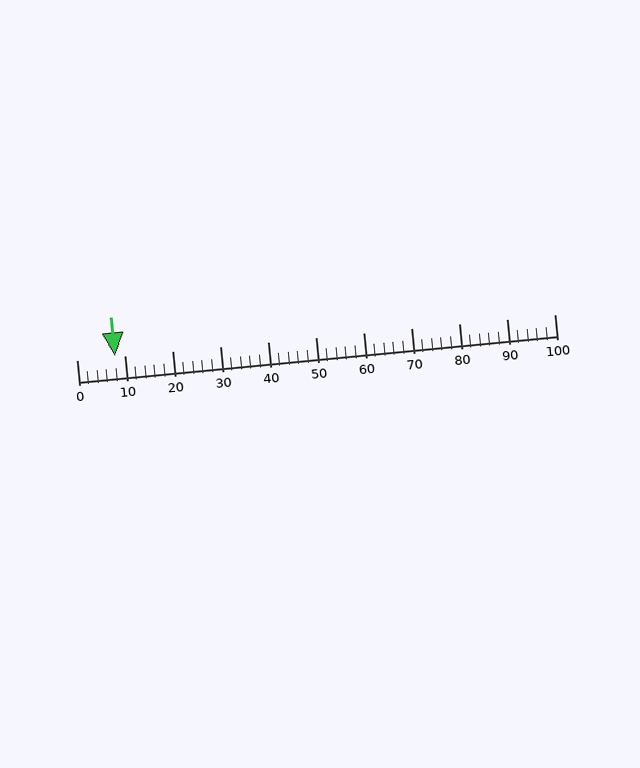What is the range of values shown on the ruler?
The ruler shows values from 0 to 100.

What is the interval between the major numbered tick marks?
The major tick marks are spaced 10 units apart.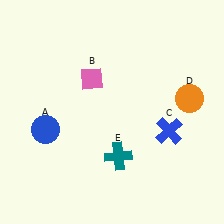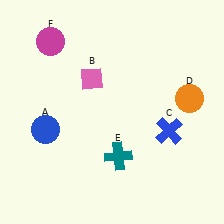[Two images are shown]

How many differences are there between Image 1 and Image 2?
There is 1 difference between the two images.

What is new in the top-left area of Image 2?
A magenta circle (F) was added in the top-left area of Image 2.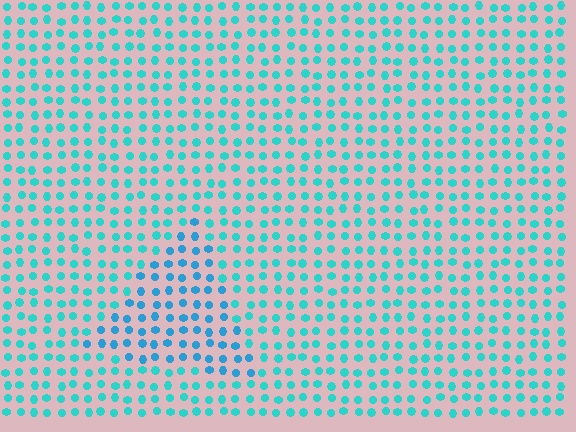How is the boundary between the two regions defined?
The boundary is defined purely by a slight shift in hue (about 24 degrees). Spacing, size, and orientation are identical on both sides.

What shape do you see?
I see a triangle.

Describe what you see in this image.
The image is filled with small cyan elements in a uniform arrangement. A triangle-shaped region is visible where the elements are tinted to a slightly different hue, forming a subtle color boundary.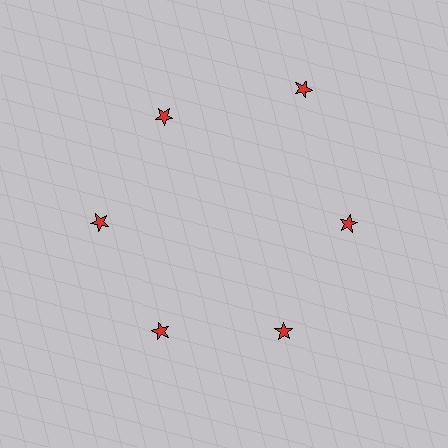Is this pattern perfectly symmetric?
No. The 6 red stars are arranged in a ring, but one element near the 1 o'clock position is pushed outward from the center, breaking the 6-fold rotational symmetry.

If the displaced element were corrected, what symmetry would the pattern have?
It would have 6-fold rotational symmetry — the pattern would map onto itself every 60 degrees.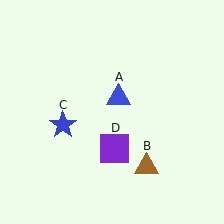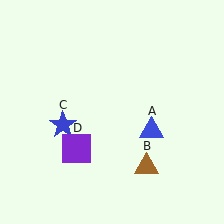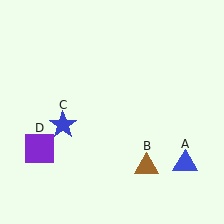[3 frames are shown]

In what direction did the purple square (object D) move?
The purple square (object D) moved left.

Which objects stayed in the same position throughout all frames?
Brown triangle (object B) and blue star (object C) remained stationary.